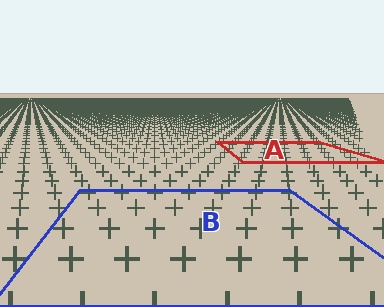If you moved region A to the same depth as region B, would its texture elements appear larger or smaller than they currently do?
They would appear larger. At a closer depth, the same texture elements are projected at a bigger on-screen size.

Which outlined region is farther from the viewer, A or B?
Region A is farther from the viewer — the texture elements inside it appear smaller and more densely packed.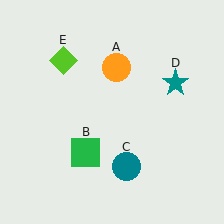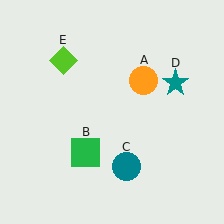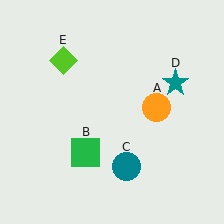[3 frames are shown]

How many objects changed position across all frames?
1 object changed position: orange circle (object A).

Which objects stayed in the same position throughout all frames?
Green square (object B) and teal circle (object C) and teal star (object D) and lime diamond (object E) remained stationary.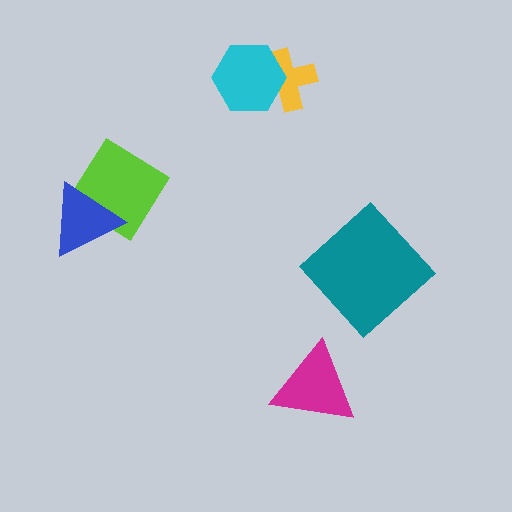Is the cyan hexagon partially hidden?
No, no other shape covers it.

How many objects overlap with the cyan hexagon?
1 object overlaps with the cyan hexagon.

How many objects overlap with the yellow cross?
1 object overlaps with the yellow cross.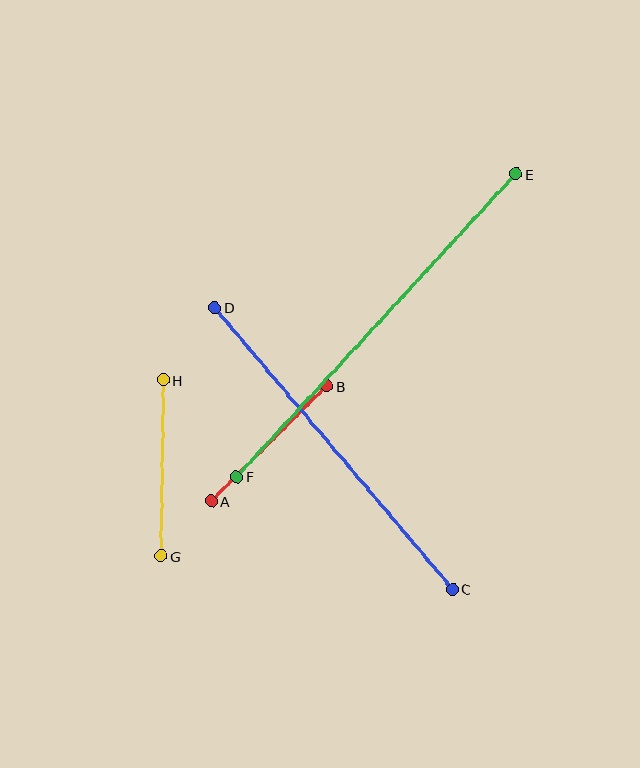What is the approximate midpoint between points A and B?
The midpoint is at approximately (269, 443) pixels.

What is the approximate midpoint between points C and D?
The midpoint is at approximately (334, 448) pixels.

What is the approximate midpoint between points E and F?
The midpoint is at approximately (376, 325) pixels.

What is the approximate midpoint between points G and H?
The midpoint is at approximately (162, 468) pixels.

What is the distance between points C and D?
The distance is approximately 368 pixels.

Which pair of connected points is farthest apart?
Points E and F are farthest apart.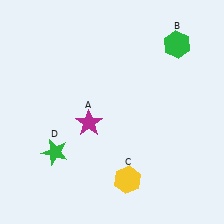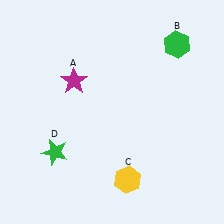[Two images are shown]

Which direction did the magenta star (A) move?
The magenta star (A) moved up.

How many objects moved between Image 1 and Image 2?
1 object moved between the two images.